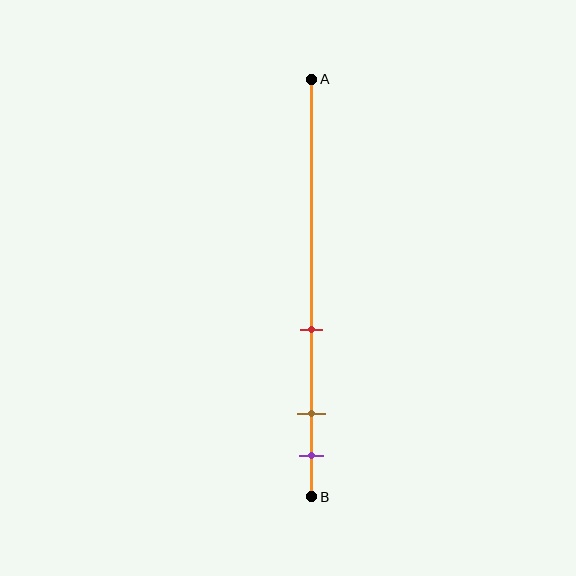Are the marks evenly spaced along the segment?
No, the marks are not evenly spaced.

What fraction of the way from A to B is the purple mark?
The purple mark is approximately 90% (0.9) of the way from A to B.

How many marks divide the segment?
There are 3 marks dividing the segment.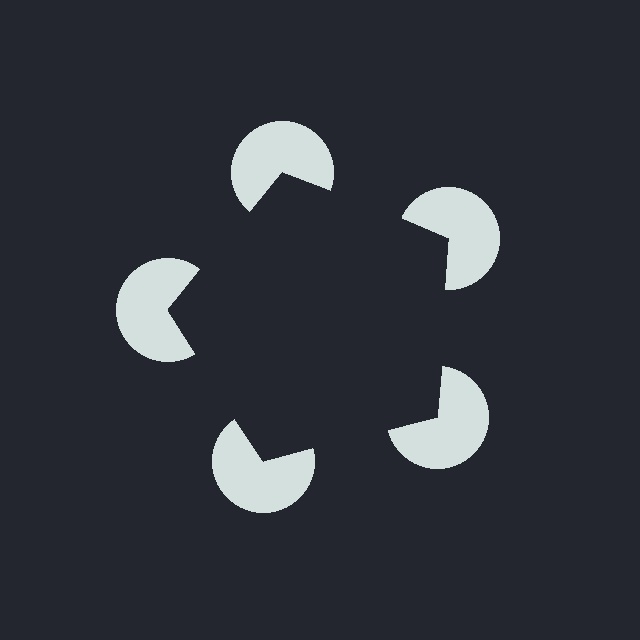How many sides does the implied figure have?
5 sides.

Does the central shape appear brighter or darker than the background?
It typically appears slightly darker than the background, even though no actual brightness change is drawn.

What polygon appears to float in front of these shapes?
An illusory pentagon — its edges are inferred from the aligned wedge cuts in the pac-man discs, not physically drawn.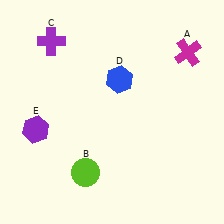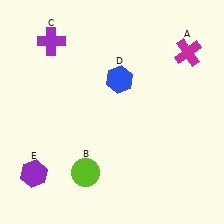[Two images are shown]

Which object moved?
The purple hexagon (E) moved down.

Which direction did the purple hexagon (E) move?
The purple hexagon (E) moved down.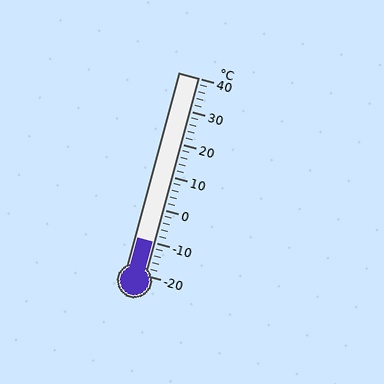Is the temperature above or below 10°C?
The temperature is below 10°C.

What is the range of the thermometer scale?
The thermometer scale ranges from -20°C to 40°C.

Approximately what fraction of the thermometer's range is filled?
The thermometer is filled to approximately 15% of its range.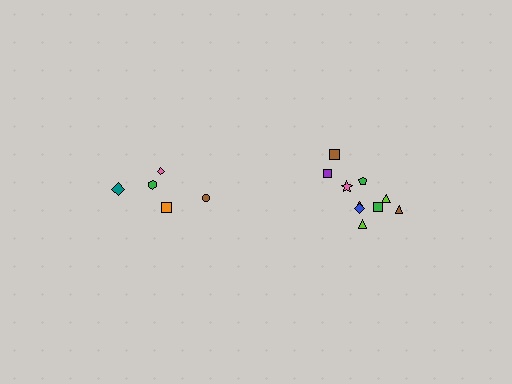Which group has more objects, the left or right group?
The right group.